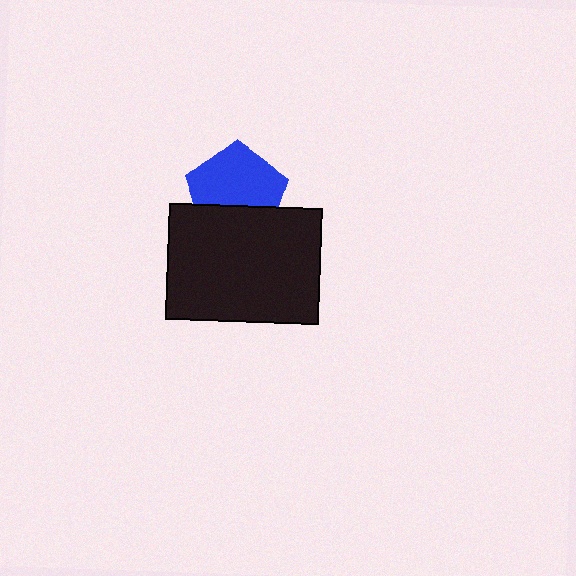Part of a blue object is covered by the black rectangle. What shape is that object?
It is a pentagon.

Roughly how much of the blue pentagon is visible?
Most of it is visible (roughly 66%).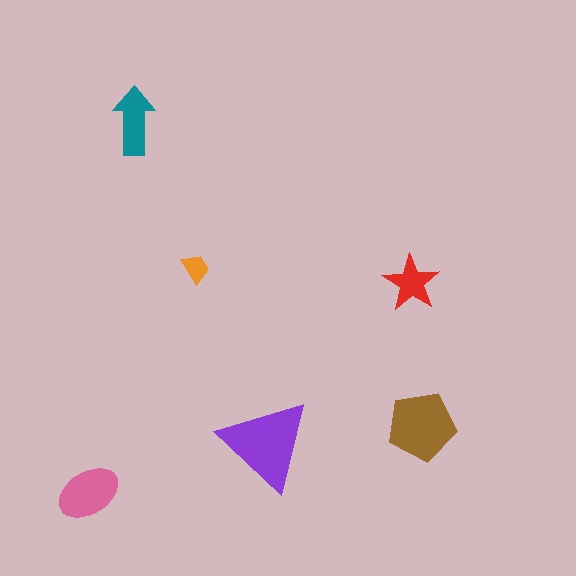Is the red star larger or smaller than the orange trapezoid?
Larger.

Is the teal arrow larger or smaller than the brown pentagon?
Smaller.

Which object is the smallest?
The orange trapezoid.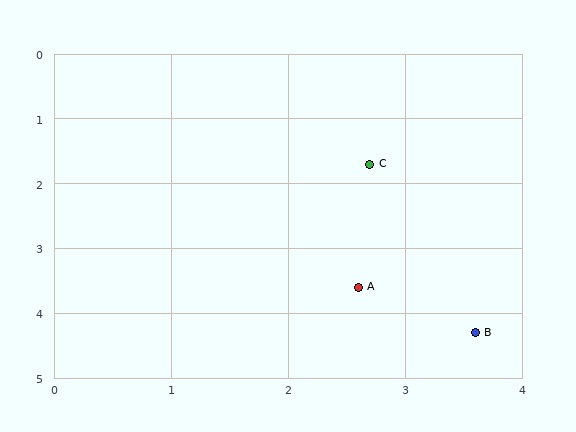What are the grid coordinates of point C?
Point C is at approximately (2.7, 1.7).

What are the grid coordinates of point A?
Point A is at approximately (2.6, 3.6).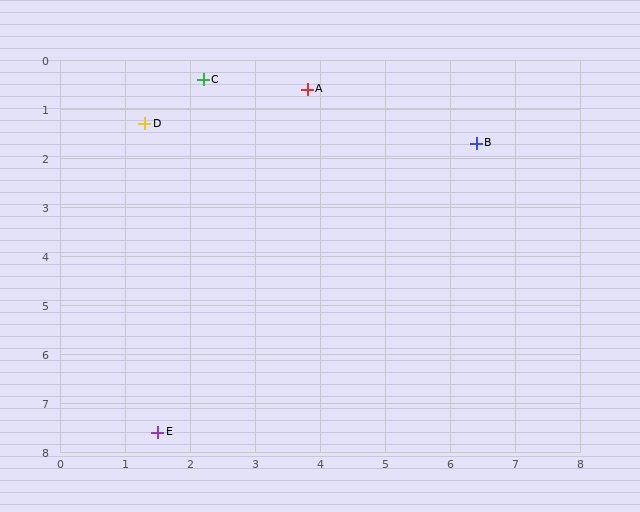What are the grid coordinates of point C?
Point C is at approximately (2.2, 0.4).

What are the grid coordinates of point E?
Point E is at approximately (1.5, 7.6).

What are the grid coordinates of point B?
Point B is at approximately (6.4, 1.7).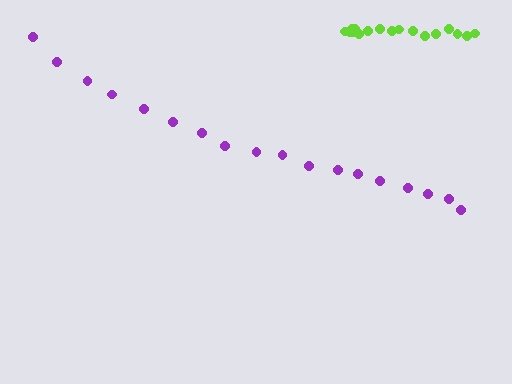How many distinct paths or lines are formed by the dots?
There are 2 distinct paths.